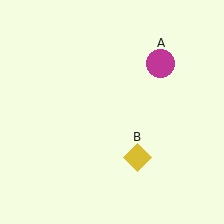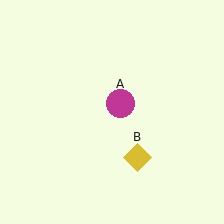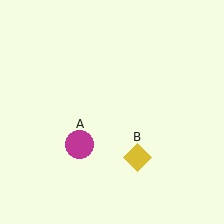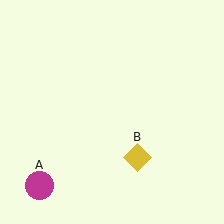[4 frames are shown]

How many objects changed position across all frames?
1 object changed position: magenta circle (object A).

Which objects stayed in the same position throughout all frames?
Yellow diamond (object B) remained stationary.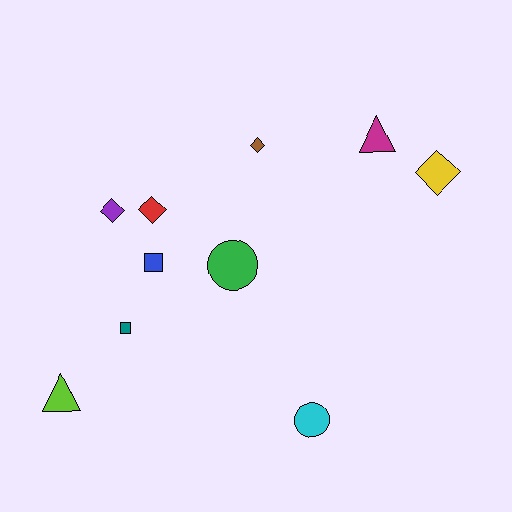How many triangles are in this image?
There are 2 triangles.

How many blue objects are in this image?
There is 1 blue object.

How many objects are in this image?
There are 10 objects.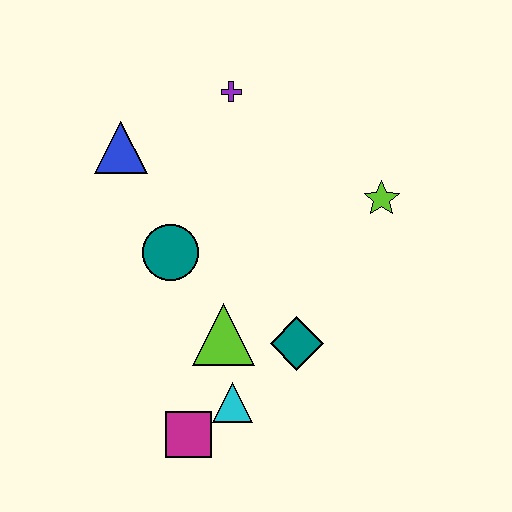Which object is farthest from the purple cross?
The magenta square is farthest from the purple cross.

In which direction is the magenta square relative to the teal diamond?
The magenta square is to the left of the teal diamond.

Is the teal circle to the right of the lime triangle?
No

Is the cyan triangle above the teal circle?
No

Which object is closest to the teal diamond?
The lime triangle is closest to the teal diamond.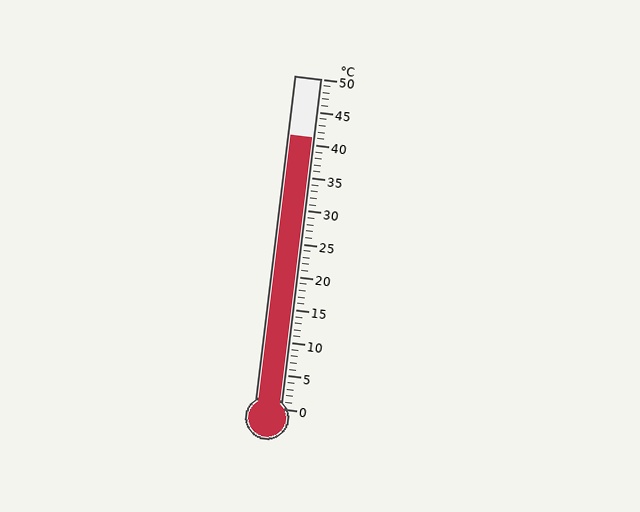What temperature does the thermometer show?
The thermometer shows approximately 41°C.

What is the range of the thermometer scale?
The thermometer scale ranges from 0°C to 50°C.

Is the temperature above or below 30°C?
The temperature is above 30°C.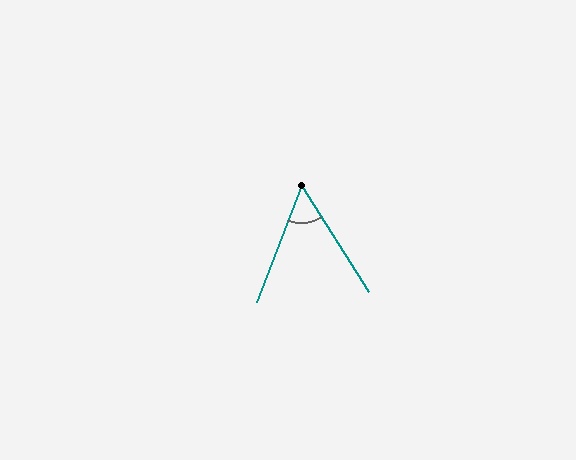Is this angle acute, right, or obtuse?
It is acute.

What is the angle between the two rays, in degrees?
Approximately 53 degrees.